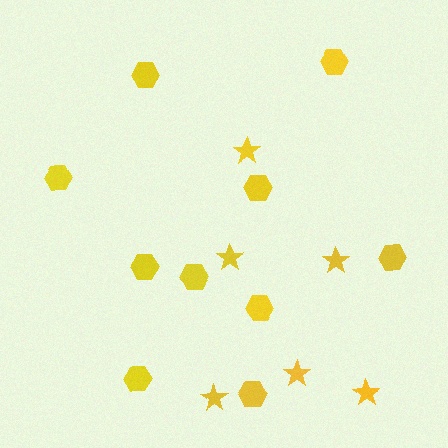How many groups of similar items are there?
There are 2 groups: one group of hexagons (10) and one group of stars (6).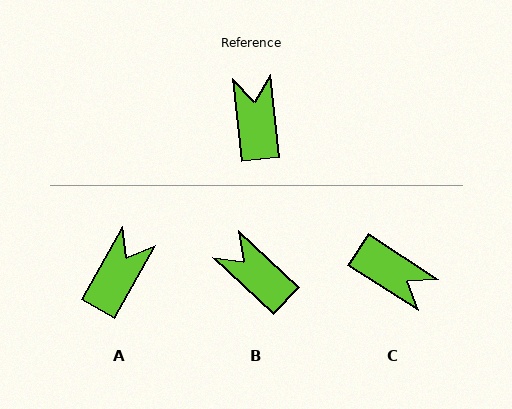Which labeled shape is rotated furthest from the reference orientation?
C, about 129 degrees away.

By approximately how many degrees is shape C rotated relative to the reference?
Approximately 129 degrees clockwise.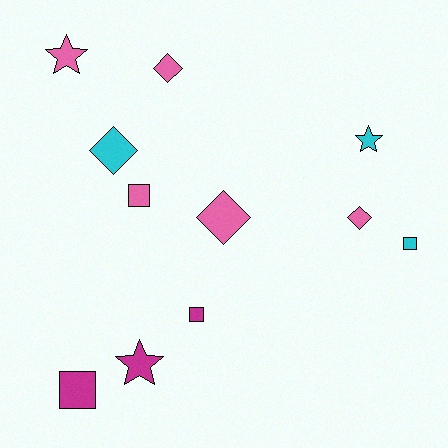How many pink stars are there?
There is 1 pink star.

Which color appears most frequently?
Pink, with 5 objects.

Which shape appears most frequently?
Diamond, with 4 objects.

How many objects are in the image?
There are 11 objects.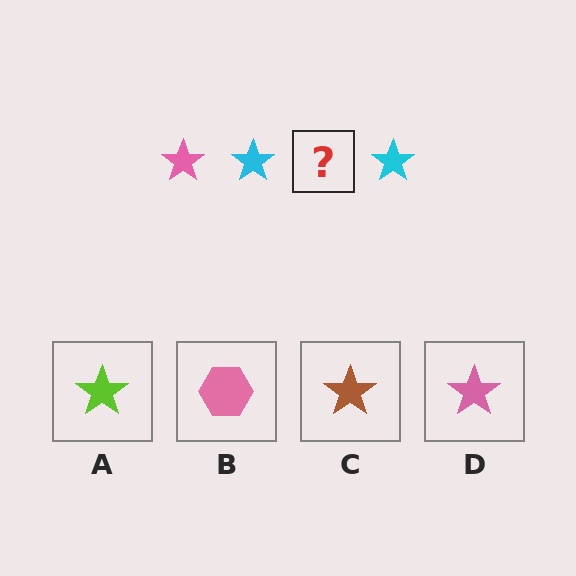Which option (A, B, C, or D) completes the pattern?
D.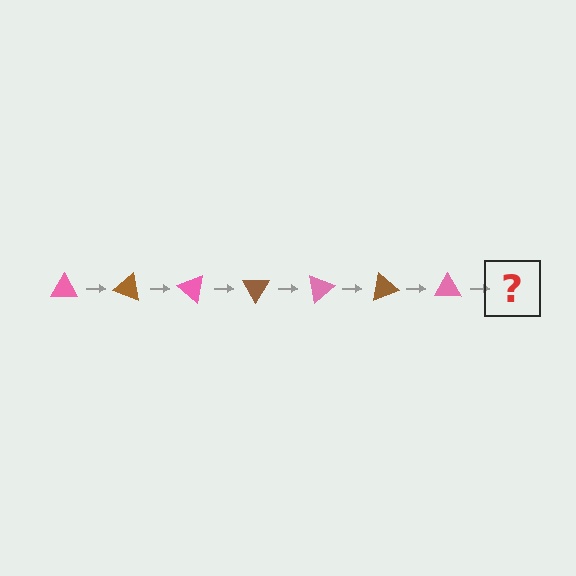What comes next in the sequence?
The next element should be a brown triangle, rotated 140 degrees from the start.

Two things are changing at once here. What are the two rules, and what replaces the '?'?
The two rules are that it rotates 20 degrees each step and the color cycles through pink and brown. The '?' should be a brown triangle, rotated 140 degrees from the start.